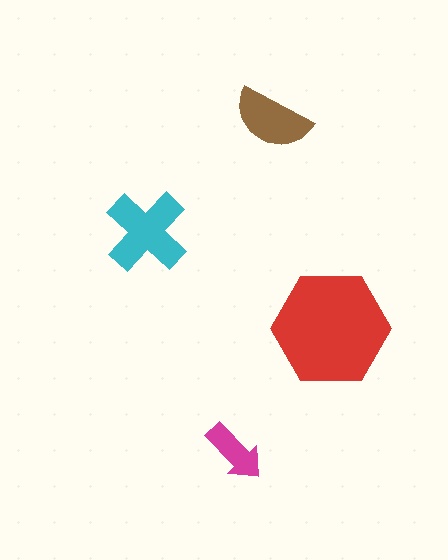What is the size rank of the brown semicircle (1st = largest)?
3rd.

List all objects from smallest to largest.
The magenta arrow, the brown semicircle, the cyan cross, the red hexagon.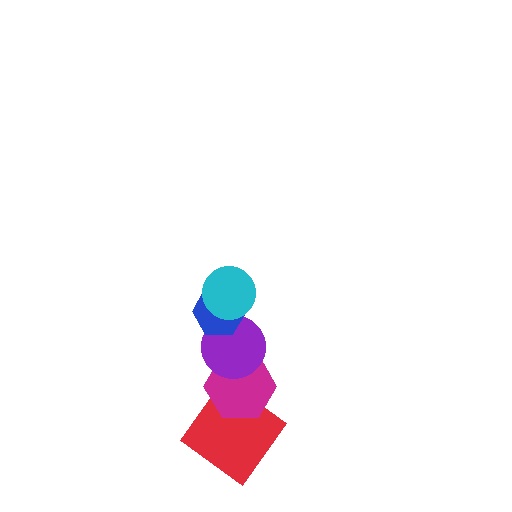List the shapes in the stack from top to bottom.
From top to bottom: the cyan circle, the blue hexagon, the purple circle, the magenta hexagon, the red diamond.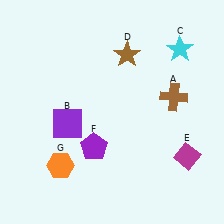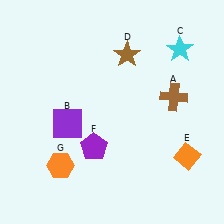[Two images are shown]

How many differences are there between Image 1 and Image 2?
There is 1 difference between the two images.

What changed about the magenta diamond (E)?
In Image 1, E is magenta. In Image 2, it changed to orange.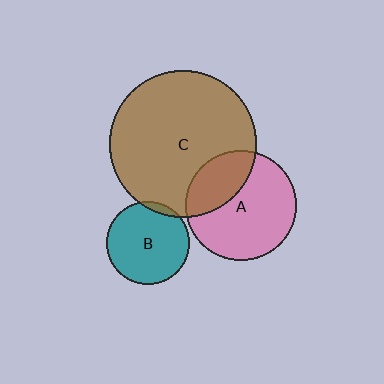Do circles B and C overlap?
Yes.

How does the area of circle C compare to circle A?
Approximately 1.8 times.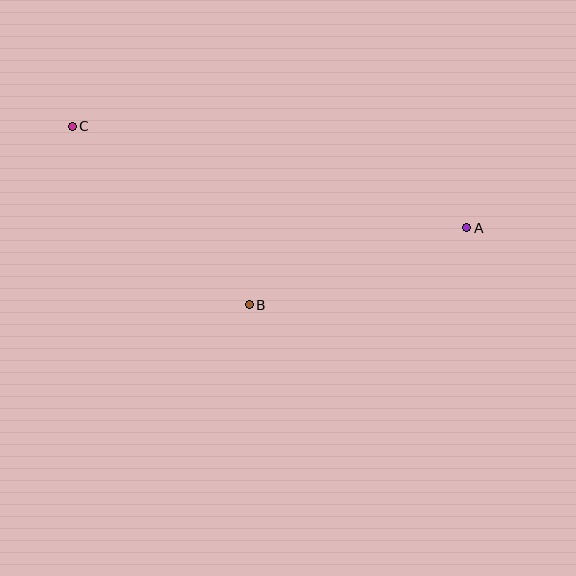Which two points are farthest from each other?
Points A and C are farthest from each other.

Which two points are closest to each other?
Points A and B are closest to each other.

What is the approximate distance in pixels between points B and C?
The distance between B and C is approximately 251 pixels.